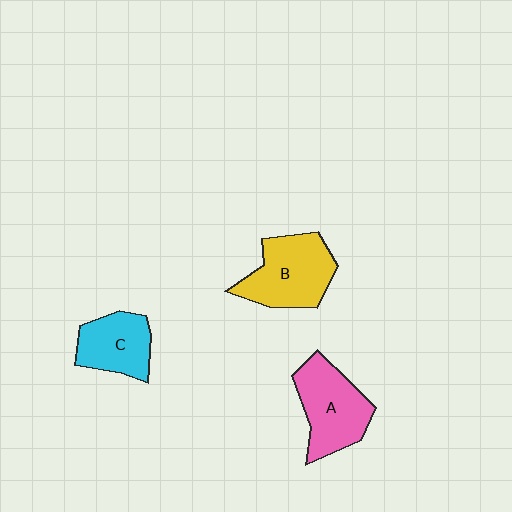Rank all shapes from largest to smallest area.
From largest to smallest: B (yellow), A (pink), C (cyan).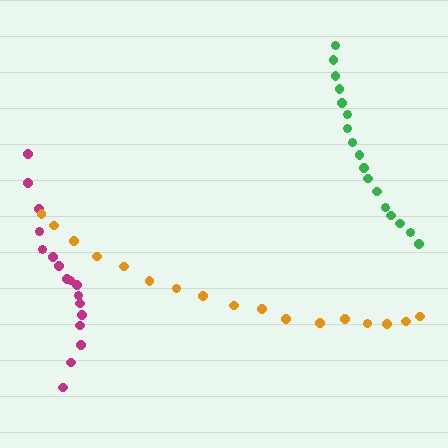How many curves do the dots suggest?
There are 3 distinct paths.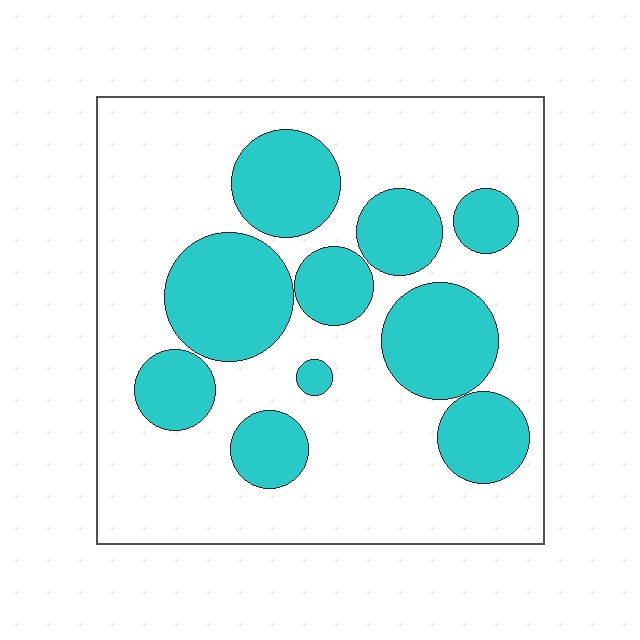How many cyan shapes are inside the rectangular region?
10.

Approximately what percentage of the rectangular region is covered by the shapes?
Approximately 35%.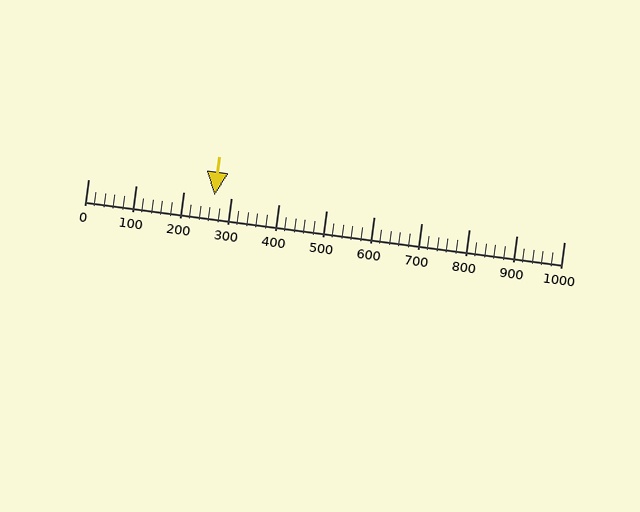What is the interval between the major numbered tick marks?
The major tick marks are spaced 100 units apart.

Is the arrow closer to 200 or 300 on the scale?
The arrow is closer to 300.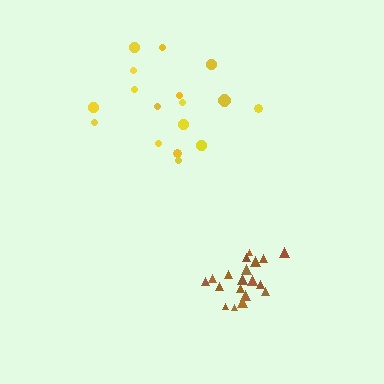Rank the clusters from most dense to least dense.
brown, yellow.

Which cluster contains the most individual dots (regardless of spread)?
Brown (19).